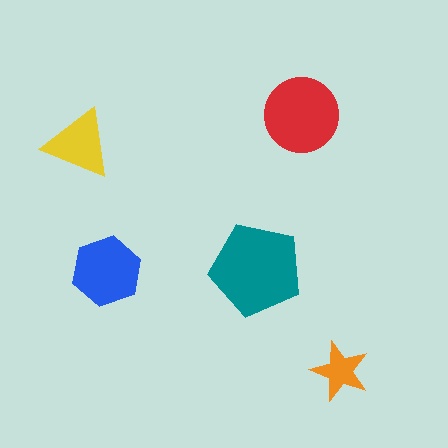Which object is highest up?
The red circle is topmost.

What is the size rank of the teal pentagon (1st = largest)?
1st.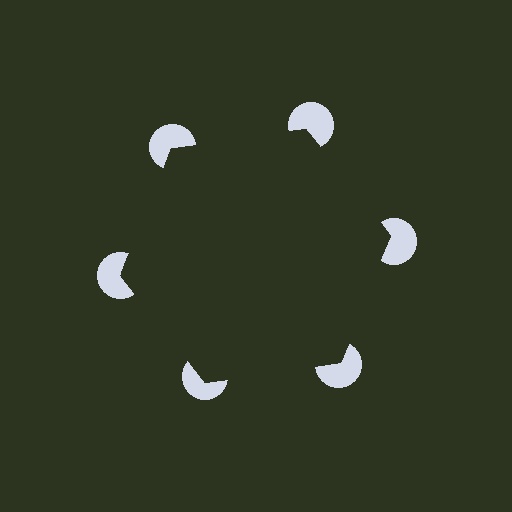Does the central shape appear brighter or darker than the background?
It typically appears slightly darker than the background, even though no actual brightness change is drawn.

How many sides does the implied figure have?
6 sides.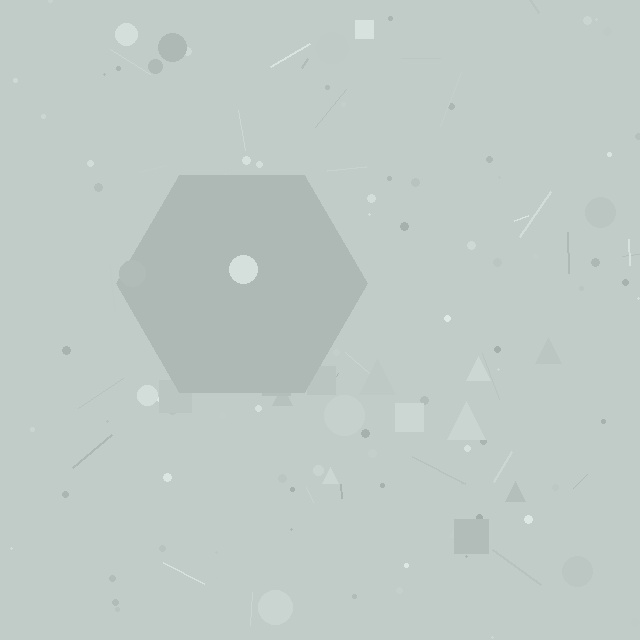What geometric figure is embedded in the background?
A hexagon is embedded in the background.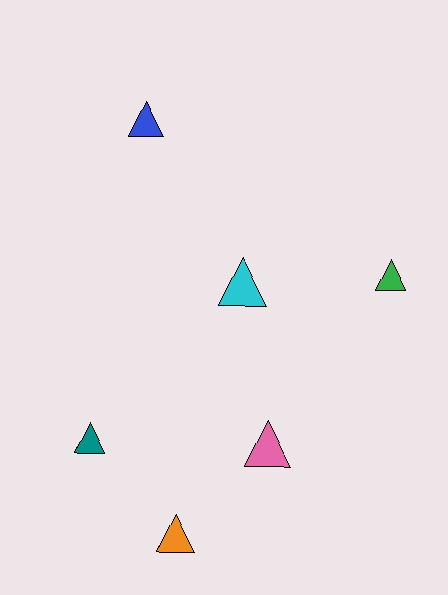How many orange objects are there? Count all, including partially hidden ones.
There is 1 orange object.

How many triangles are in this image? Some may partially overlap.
There are 6 triangles.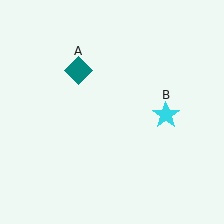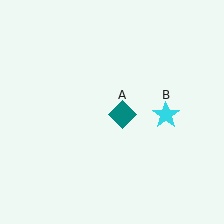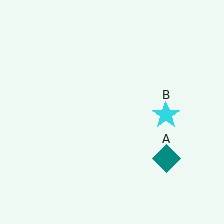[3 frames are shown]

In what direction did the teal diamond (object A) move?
The teal diamond (object A) moved down and to the right.